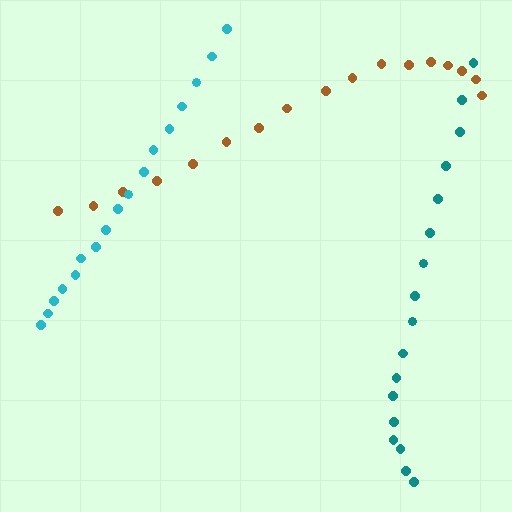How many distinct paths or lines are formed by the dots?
There are 3 distinct paths.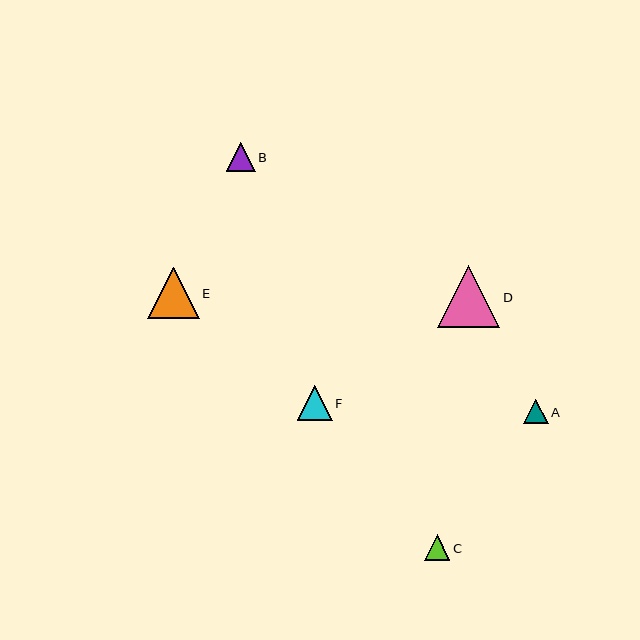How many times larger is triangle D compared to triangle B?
Triangle D is approximately 2.2 times the size of triangle B.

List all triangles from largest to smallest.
From largest to smallest: D, E, F, B, C, A.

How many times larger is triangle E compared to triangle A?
Triangle E is approximately 2.1 times the size of triangle A.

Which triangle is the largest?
Triangle D is the largest with a size of approximately 62 pixels.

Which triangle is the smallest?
Triangle A is the smallest with a size of approximately 25 pixels.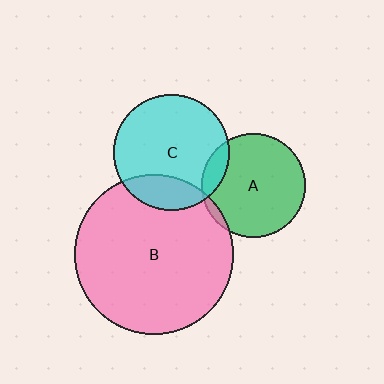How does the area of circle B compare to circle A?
Approximately 2.3 times.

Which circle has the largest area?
Circle B (pink).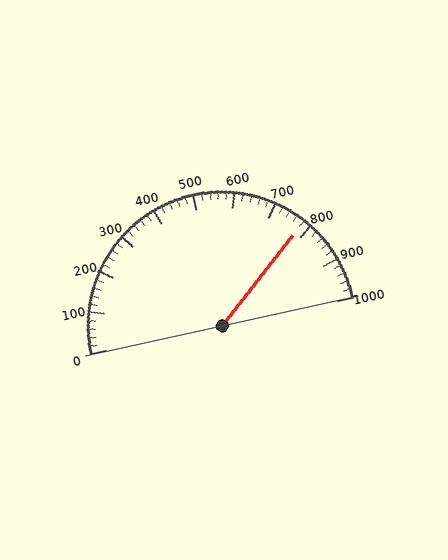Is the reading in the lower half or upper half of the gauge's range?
The reading is in the upper half of the range (0 to 1000).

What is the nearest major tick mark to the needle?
The nearest major tick mark is 800.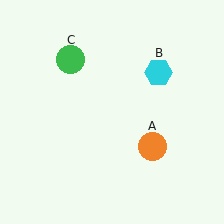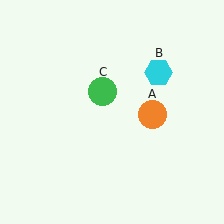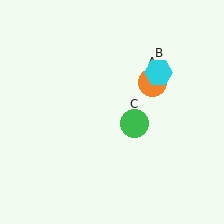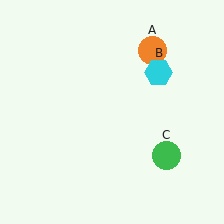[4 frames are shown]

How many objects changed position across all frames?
2 objects changed position: orange circle (object A), green circle (object C).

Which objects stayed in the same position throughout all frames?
Cyan hexagon (object B) remained stationary.